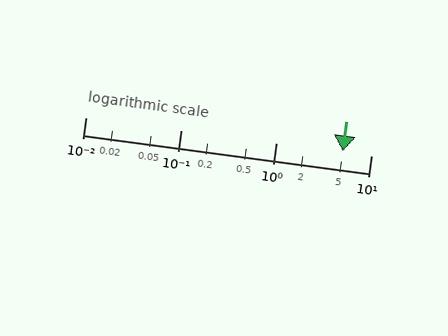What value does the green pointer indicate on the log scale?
The pointer indicates approximately 5.1.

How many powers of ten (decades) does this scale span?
The scale spans 3 decades, from 0.01 to 10.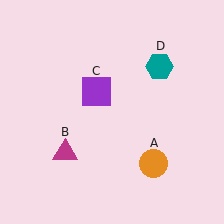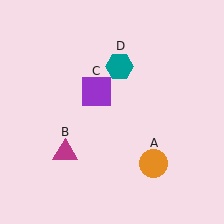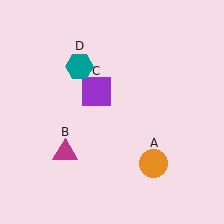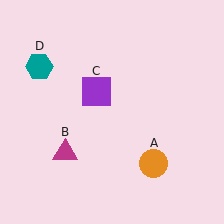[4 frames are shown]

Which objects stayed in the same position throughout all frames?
Orange circle (object A) and magenta triangle (object B) and purple square (object C) remained stationary.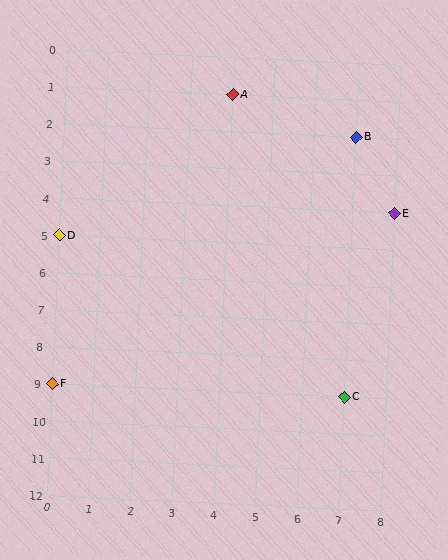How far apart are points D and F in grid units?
Points D and F are 4 rows apart.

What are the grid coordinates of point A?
Point A is at grid coordinates (4, 1).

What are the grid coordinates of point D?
Point D is at grid coordinates (0, 5).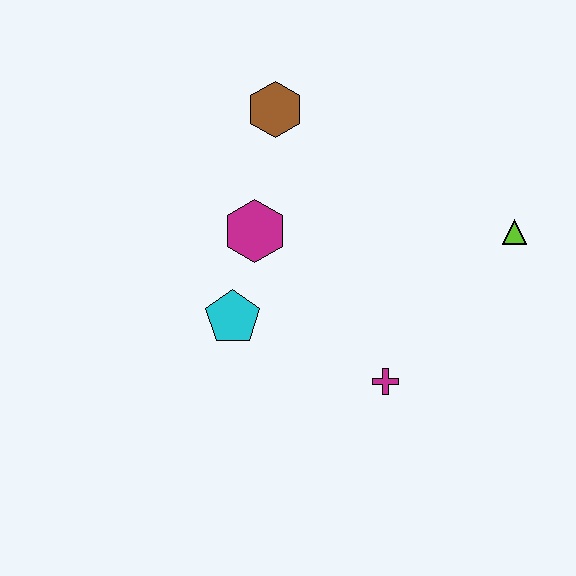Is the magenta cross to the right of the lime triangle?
No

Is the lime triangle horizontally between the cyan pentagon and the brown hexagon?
No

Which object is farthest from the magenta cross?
The brown hexagon is farthest from the magenta cross.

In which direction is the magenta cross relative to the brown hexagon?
The magenta cross is below the brown hexagon.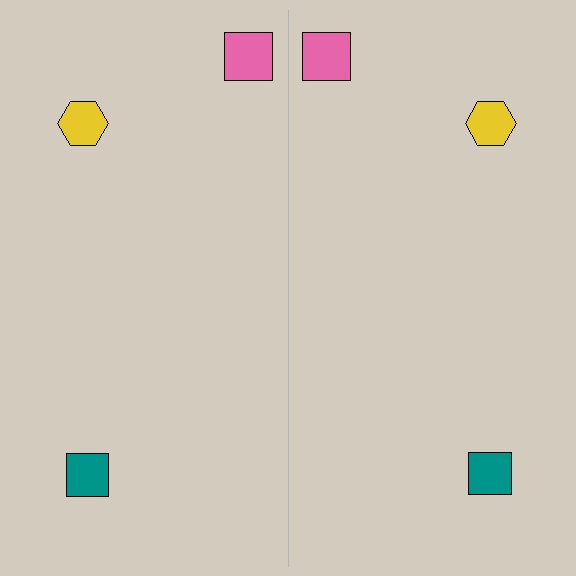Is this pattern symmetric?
Yes, this pattern has bilateral (reflection) symmetry.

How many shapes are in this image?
There are 6 shapes in this image.